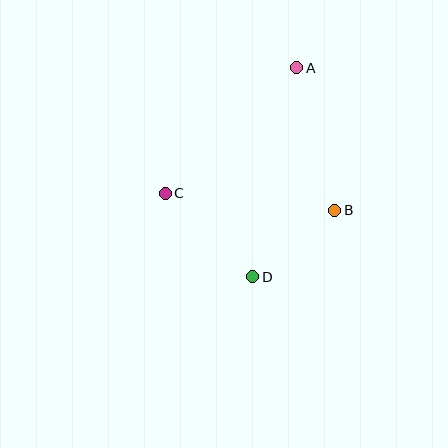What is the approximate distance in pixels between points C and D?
The distance between C and D is approximately 121 pixels.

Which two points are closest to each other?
Points B and D are closest to each other.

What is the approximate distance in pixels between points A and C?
The distance between A and C is approximately 182 pixels.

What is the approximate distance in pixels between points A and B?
The distance between A and B is approximately 148 pixels.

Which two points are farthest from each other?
Points A and D are farthest from each other.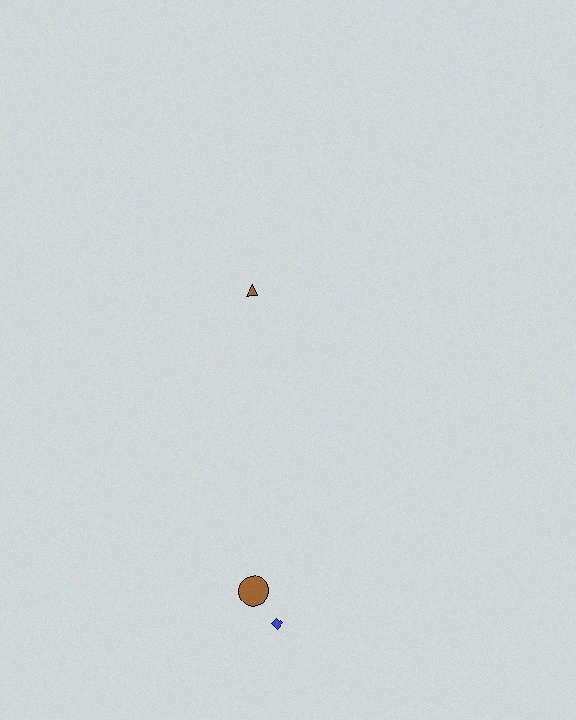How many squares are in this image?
There are no squares.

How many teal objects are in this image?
There are no teal objects.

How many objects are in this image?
There are 3 objects.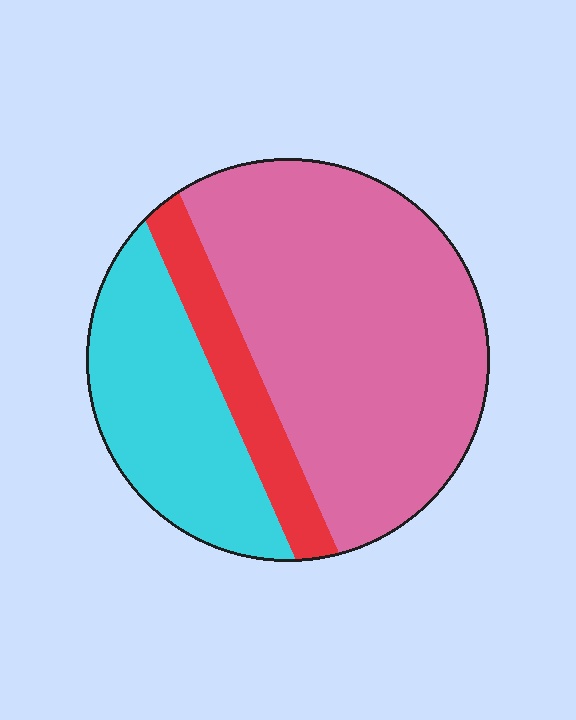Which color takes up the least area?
Red, at roughly 15%.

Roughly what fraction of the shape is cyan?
Cyan takes up between a quarter and a half of the shape.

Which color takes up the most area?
Pink, at roughly 60%.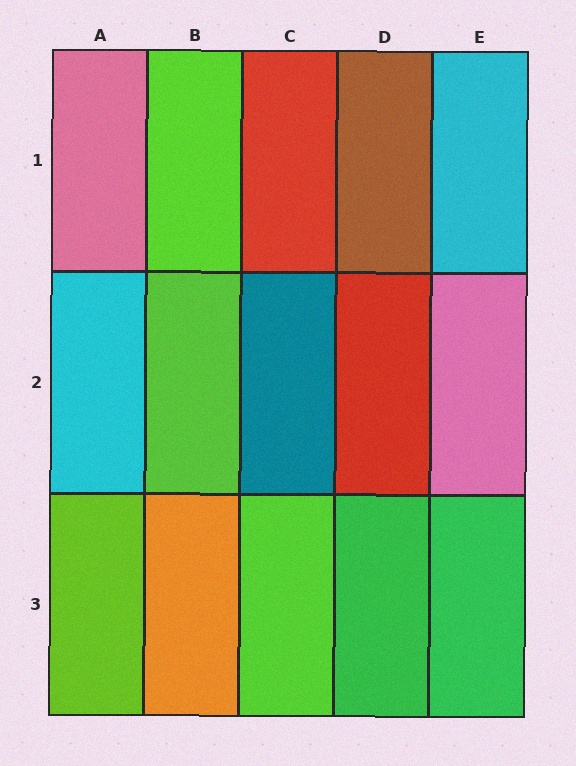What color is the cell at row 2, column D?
Red.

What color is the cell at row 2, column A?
Cyan.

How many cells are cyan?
2 cells are cyan.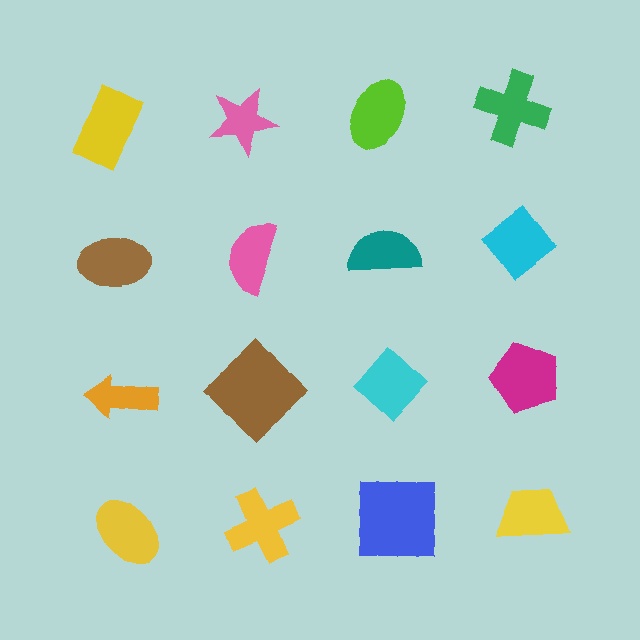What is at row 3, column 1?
An orange arrow.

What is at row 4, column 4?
A yellow trapezoid.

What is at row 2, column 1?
A brown ellipse.